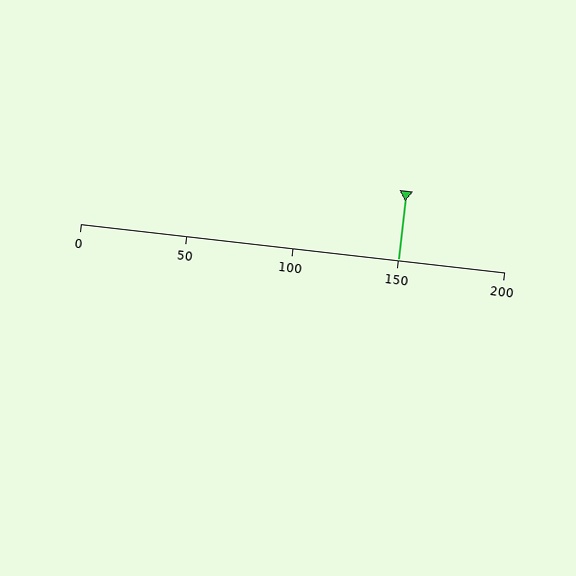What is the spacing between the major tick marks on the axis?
The major ticks are spaced 50 apart.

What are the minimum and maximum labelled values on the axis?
The axis runs from 0 to 200.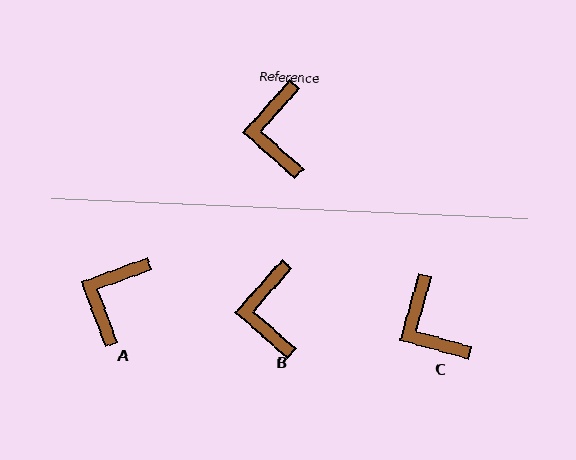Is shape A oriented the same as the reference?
No, it is off by about 28 degrees.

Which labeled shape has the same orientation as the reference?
B.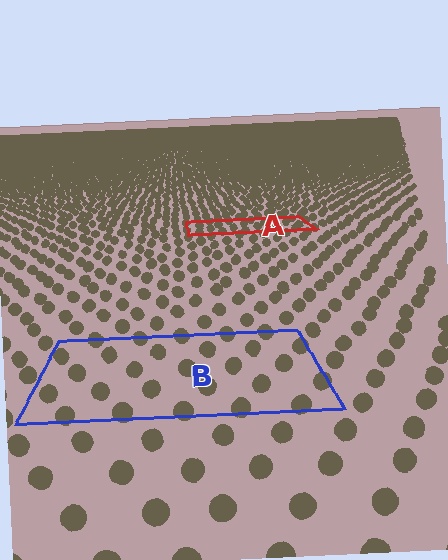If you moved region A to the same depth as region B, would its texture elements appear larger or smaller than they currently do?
They would appear larger. At a closer depth, the same texture elements are projected at a bigger on-screen size.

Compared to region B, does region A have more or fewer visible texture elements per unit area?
Region A has more texture elements per unit area — they are packed more densely because it is farther away.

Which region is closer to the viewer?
Region B is closer. The texture elements there are larger and more spread out.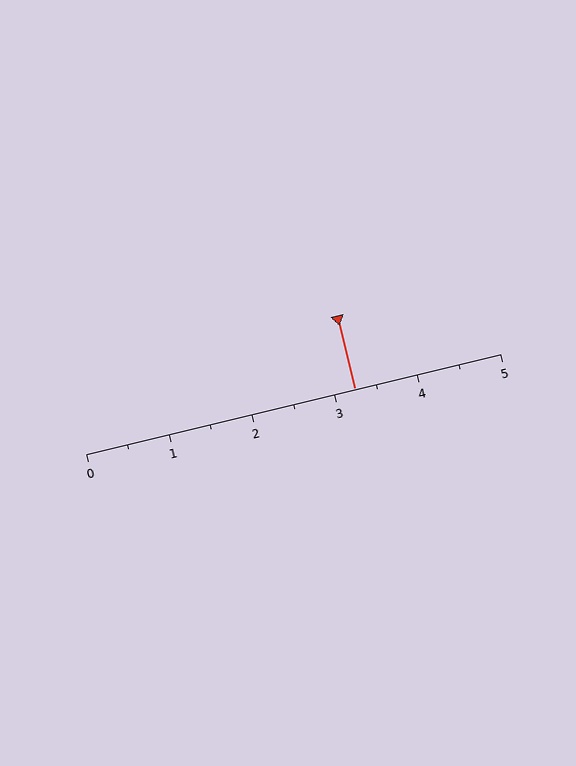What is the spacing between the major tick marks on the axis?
The major ticks are spaced 1 apart.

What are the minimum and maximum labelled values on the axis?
The axis runs from 0 to 5.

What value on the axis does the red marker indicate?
The marker indicates approximately 3.2.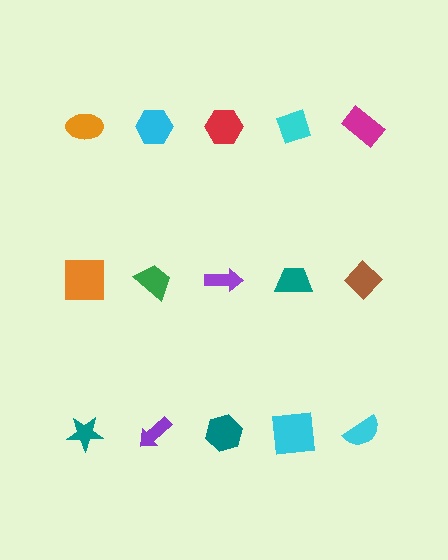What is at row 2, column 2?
A green trapezoid.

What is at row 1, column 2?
A cyan hexagon.